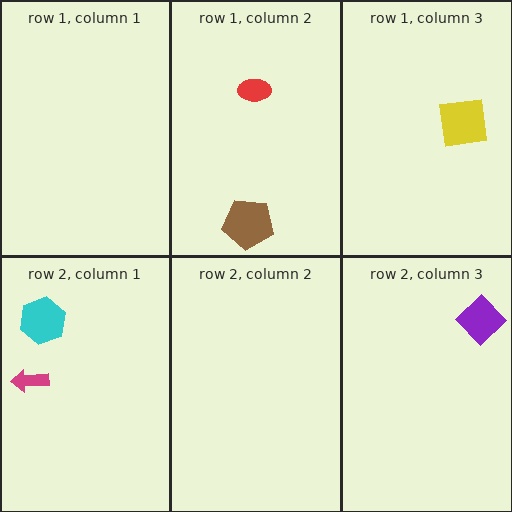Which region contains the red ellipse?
The row 1, column 2 region.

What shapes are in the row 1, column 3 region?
The yellow square.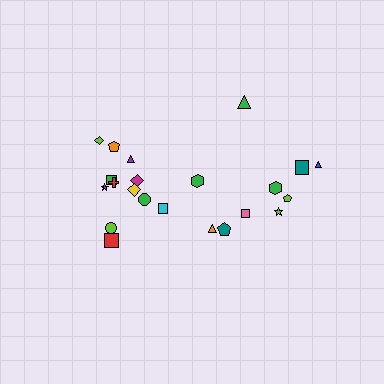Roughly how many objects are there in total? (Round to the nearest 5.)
Roughly 20 objects in total.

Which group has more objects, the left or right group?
The left group.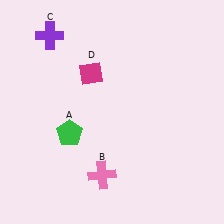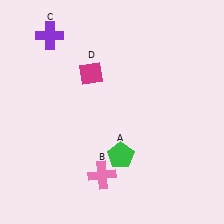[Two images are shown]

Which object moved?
The green pentagon (A) moved right.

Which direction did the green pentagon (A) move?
The green pentagon (A) moved right.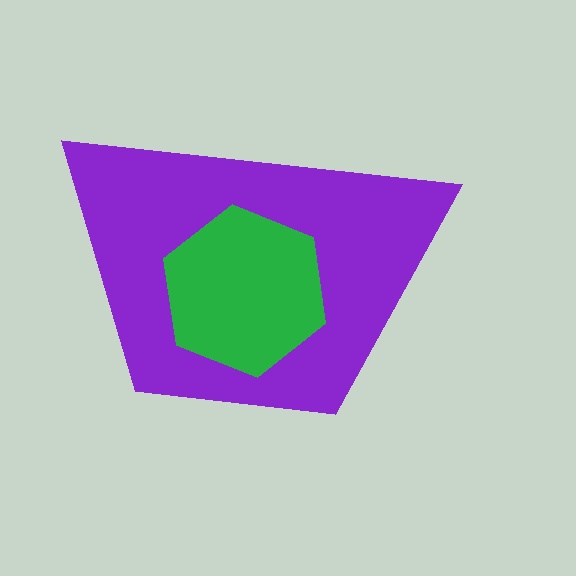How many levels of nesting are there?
2.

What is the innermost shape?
The green hexagon.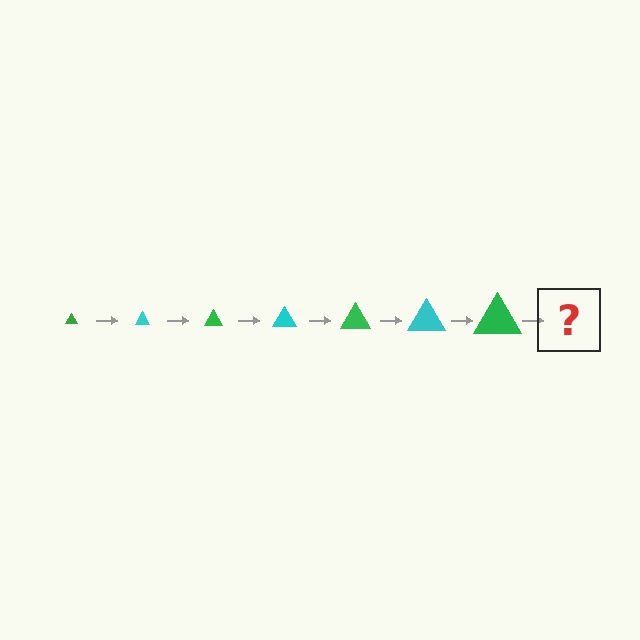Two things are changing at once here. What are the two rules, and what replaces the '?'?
The two rules are that the triangle grows larger each step and the color cycles through green and cyan. The '?' should be a cyan triangle, larger than the previous one.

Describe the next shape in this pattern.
It should be a cyan triangle, larger than the previous one.